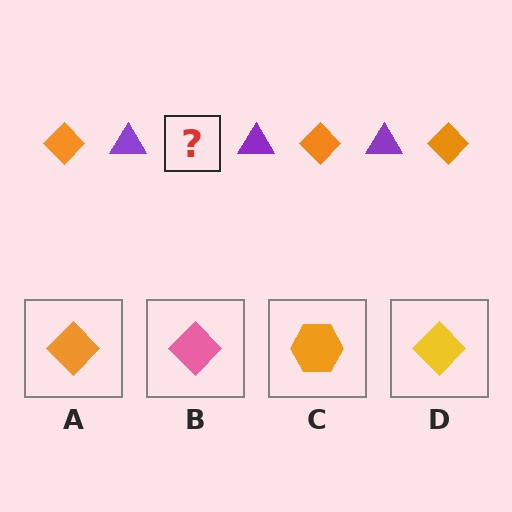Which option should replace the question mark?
Option A.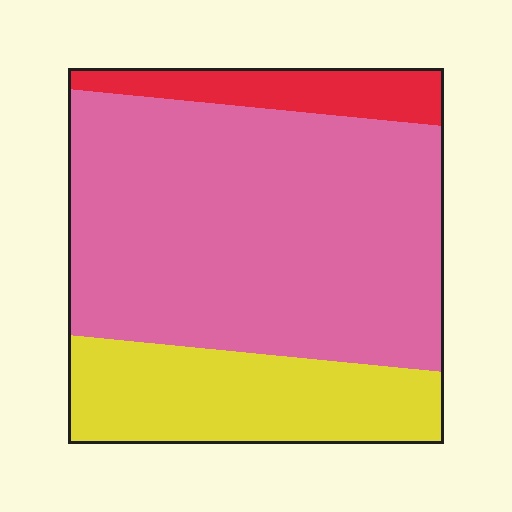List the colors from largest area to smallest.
From largest to smallest: pink, yellow, red.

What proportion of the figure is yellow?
Yellow covers 24% of the figure.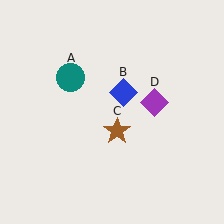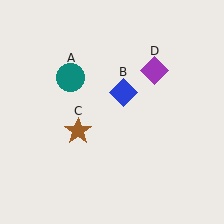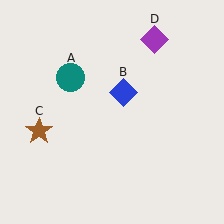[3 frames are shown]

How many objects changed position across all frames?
2 objects changed position: brown star (object C), purple diamond (object D).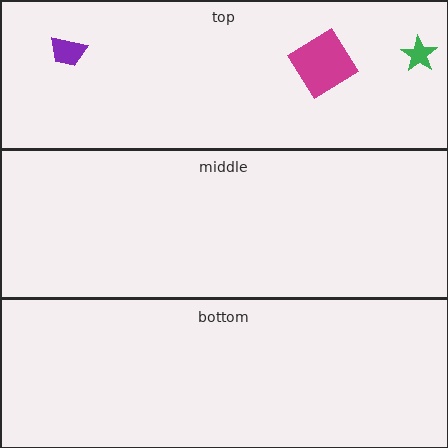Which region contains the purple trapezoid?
The top region.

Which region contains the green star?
The top region.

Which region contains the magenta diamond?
The top region.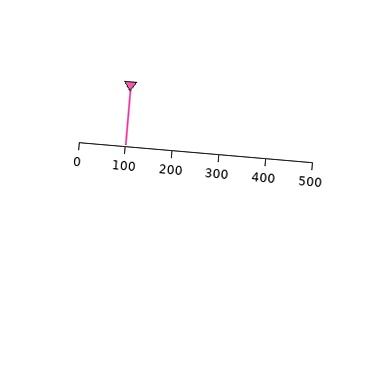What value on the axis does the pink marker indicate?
The marker indicates approximately 100.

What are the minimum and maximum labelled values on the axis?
The axis runs from 0 to 500.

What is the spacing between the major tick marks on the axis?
The major ticks are spaced 100 apart.